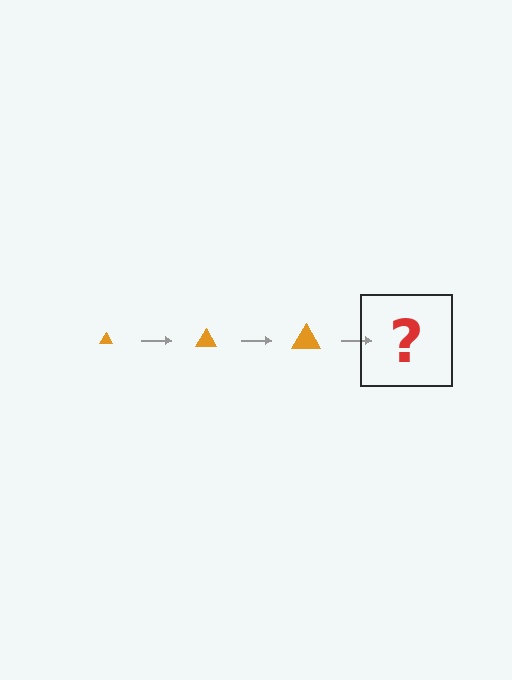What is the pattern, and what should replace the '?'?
The pattern is that the triangle gets progressively larger each step. The '?' should be an orange triangle, larger than the previous one.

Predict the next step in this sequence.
The next step is an orange triangle, larger than the previous one.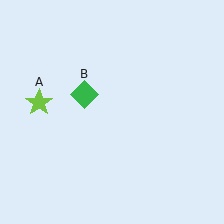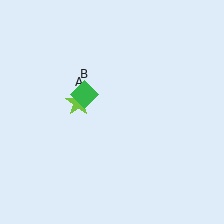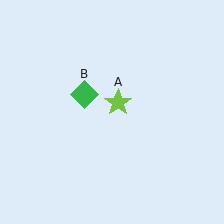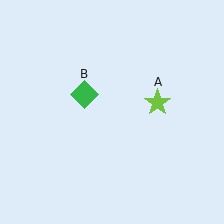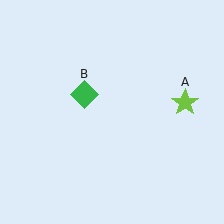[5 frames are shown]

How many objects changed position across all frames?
1 object changed position: lime star (object A).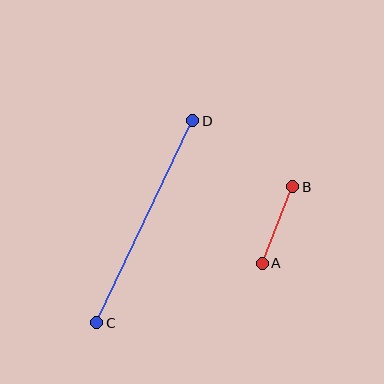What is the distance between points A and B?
The distance is approximately 82 pixels.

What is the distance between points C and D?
The distance is approximately 224 pixels.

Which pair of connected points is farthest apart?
Points C and D are farthest apart.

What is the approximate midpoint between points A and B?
The midpoint is at approximately (277, 225) pixels.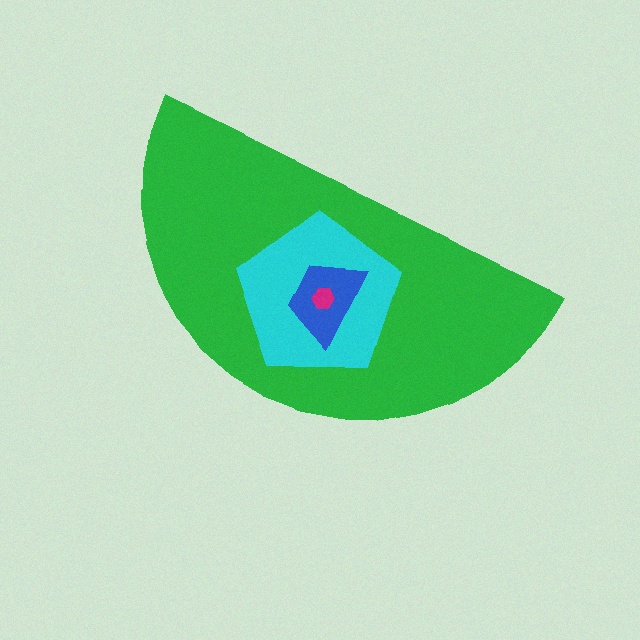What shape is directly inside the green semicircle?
The cyan pentagon.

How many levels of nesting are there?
4.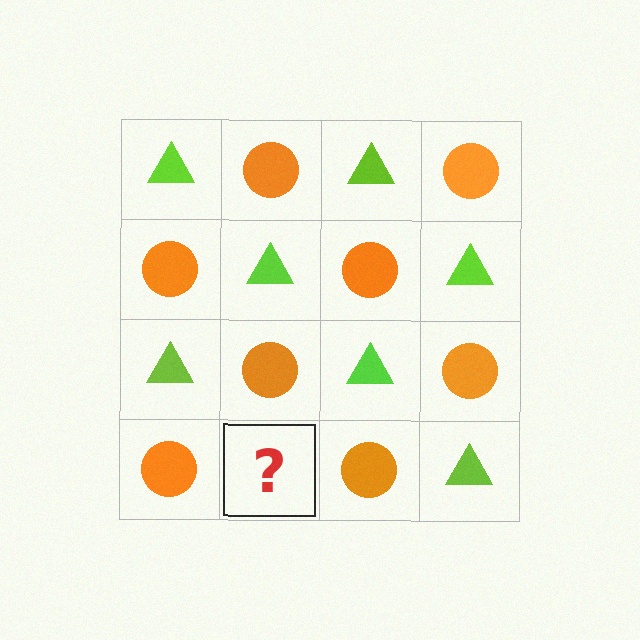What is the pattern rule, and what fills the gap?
The rule is that it alternates lime triangle and orange circle in a checkerboard pattern. The gap should be filled with a lime triangle.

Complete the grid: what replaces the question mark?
The question mark should be replaced with a lime triangle.